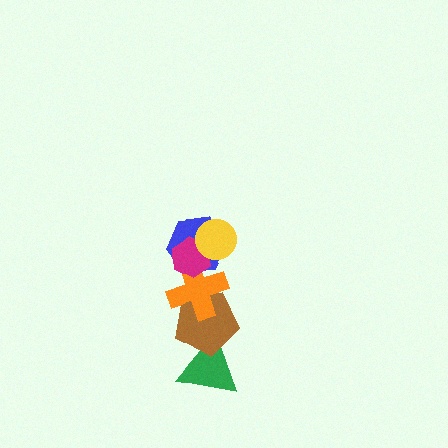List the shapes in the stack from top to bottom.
From top to bottom: the yellow circle, the magenta hexagon, the blue hexagon, the orange cross, the brown pentagon, the green triangle.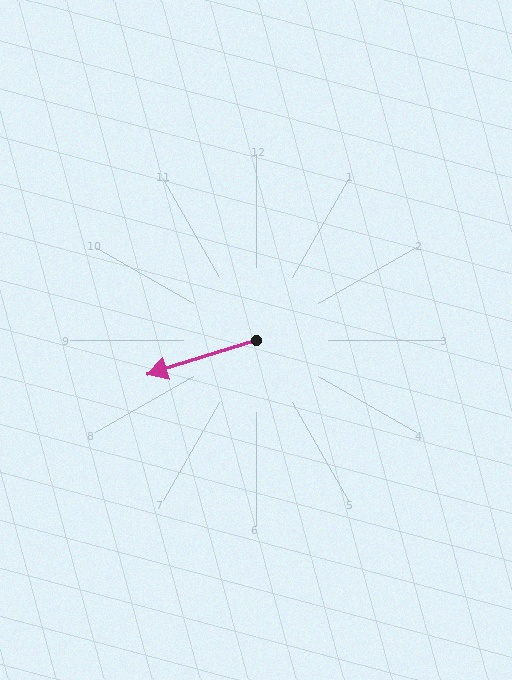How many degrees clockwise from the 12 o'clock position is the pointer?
Approximately 253 degrees.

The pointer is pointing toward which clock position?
Roughly 8 o'clock.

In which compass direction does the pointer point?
West.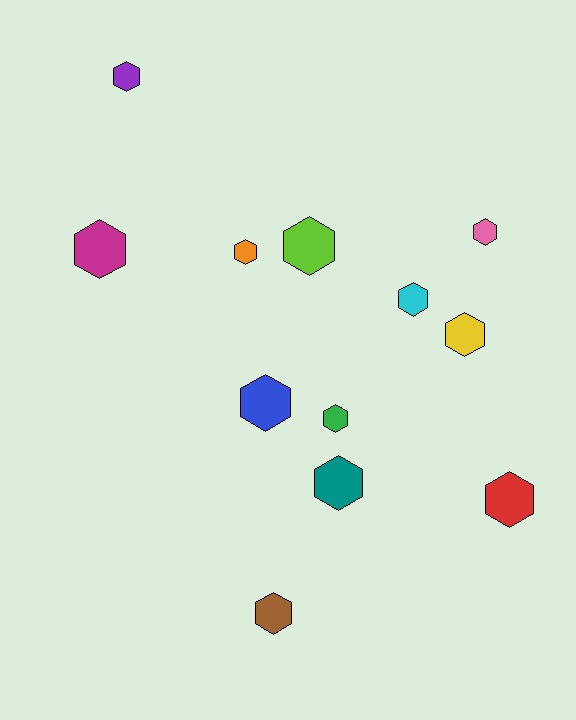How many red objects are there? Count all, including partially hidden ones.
There is 1 red object.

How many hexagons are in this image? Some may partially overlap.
There are 12 hexagons.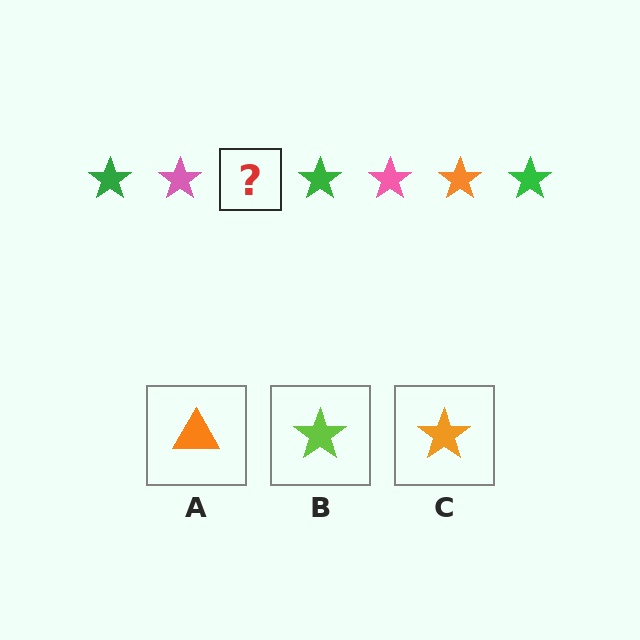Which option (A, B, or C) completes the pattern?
C.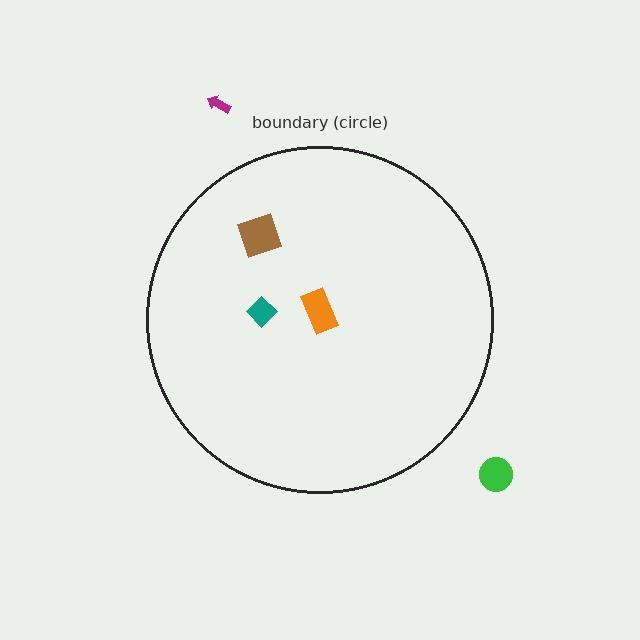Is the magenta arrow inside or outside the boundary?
Outside.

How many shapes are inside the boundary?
3 inside, 2 outside.